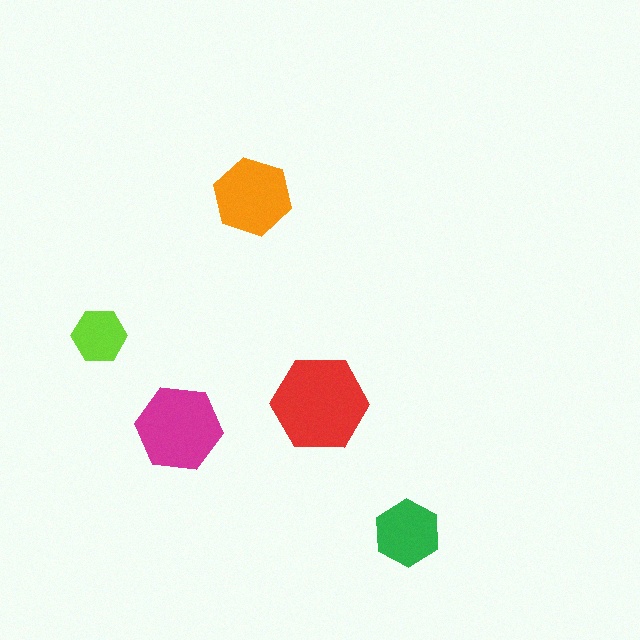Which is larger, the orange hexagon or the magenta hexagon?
The magenta one.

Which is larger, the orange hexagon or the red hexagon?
The red one.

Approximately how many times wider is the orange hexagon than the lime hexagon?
About 1.5 times wider.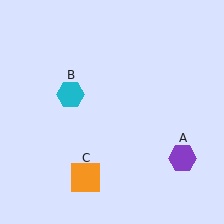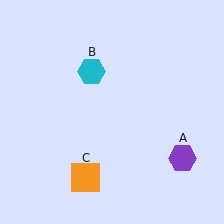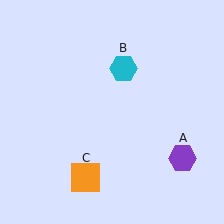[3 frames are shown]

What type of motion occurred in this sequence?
The cyan hexagon (object B) rotated clockwise around the center of the scene.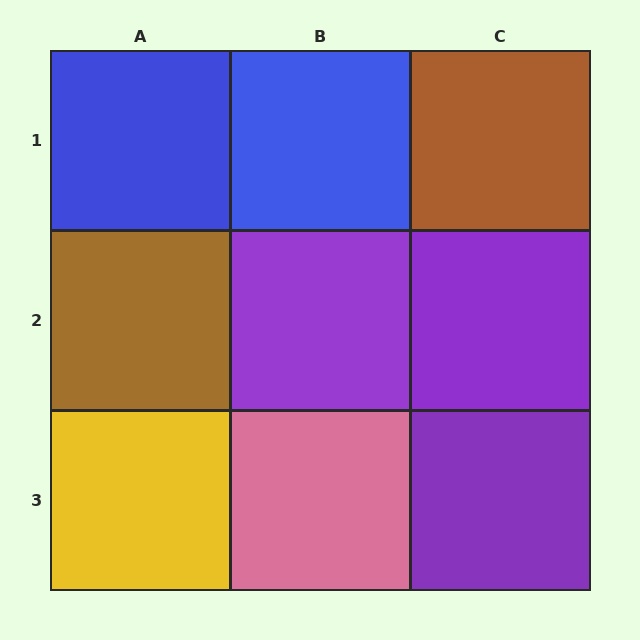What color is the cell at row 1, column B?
Blue.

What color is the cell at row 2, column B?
Purple.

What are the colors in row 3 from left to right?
Yellow, pink, purple.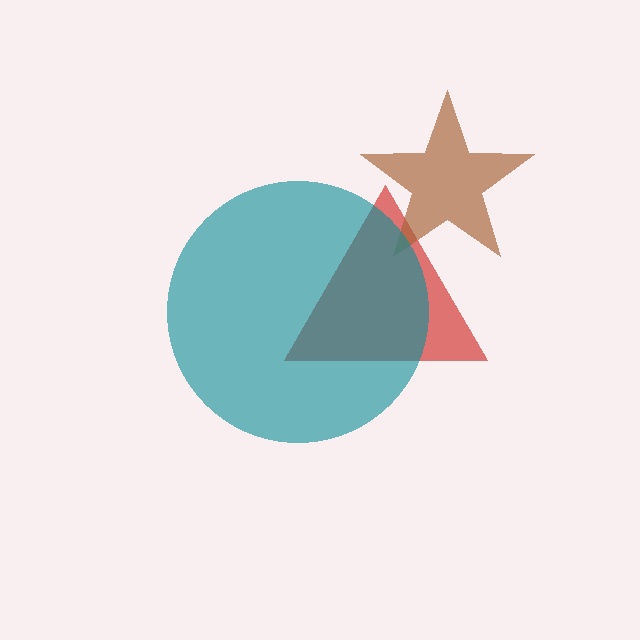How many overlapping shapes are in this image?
There are 3 overlapping shapes in the image.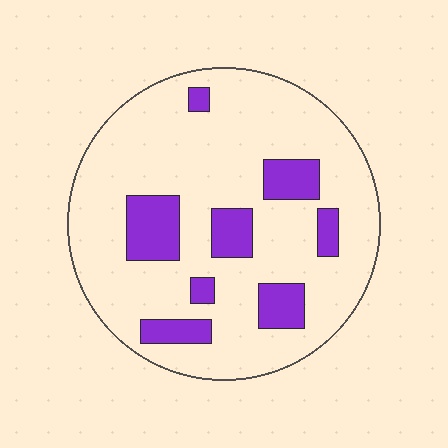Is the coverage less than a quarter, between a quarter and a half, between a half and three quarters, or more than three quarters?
Less than a quarter.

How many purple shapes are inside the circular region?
8.